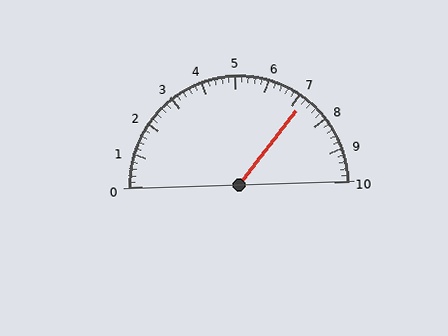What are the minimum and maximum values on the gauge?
The gauge ranges from 0 to 10.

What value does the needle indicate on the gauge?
The needle indicates approximately 7.2.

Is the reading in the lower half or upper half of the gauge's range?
The reading is in the upper half of the range (0 to 10).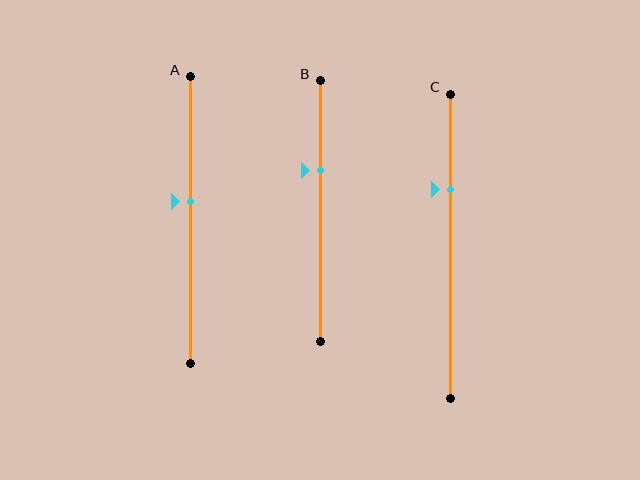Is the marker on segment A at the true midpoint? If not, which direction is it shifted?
No, the marker on segment A is shifted upward by about 6% of the segment length.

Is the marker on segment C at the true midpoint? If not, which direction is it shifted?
No, the marker on segment C is shifted upward by about 18% of the segment length.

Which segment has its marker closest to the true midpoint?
Segment A has its marker closest to the true midpoint.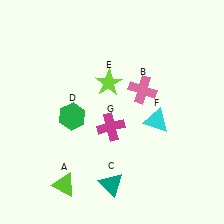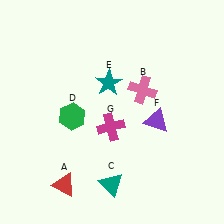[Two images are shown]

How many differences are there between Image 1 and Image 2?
There are 3 differences between the two images.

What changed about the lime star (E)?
In Image 1, E is lime. In Image 2, it changed to teal.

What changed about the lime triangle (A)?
In Image 1, A is lime. In Image 2, it changed to red.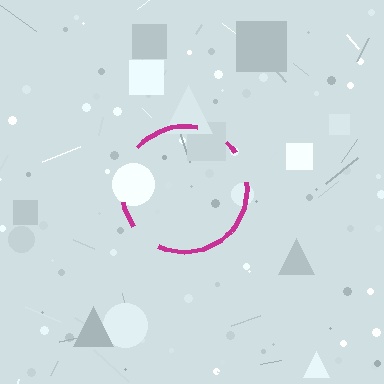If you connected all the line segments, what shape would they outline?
They would outline a circle.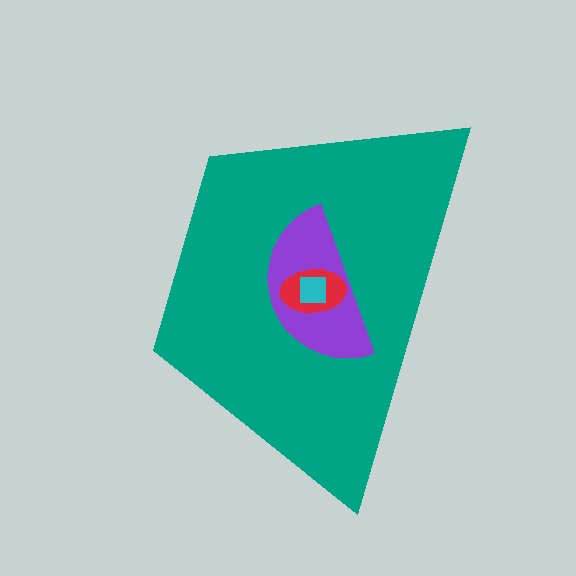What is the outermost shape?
The teal trapezoid.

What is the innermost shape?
The cyan square.